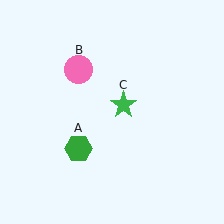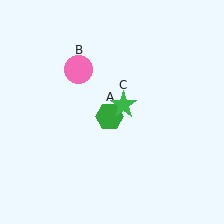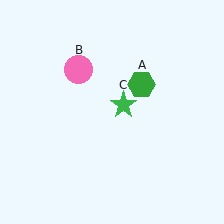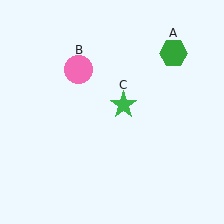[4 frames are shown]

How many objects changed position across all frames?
1 object changed position: green hexagon (object A).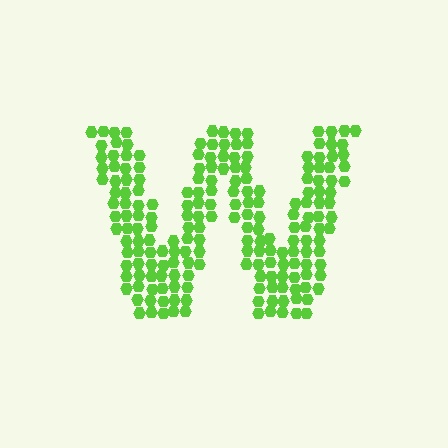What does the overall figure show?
The overall figure shows the letter W.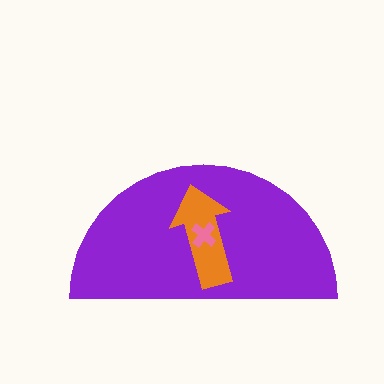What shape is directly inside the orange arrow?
The pink cross.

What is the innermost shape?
The pink cross.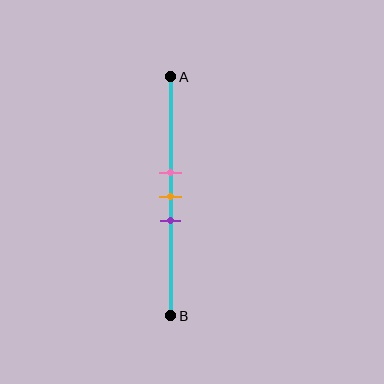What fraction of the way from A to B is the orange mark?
The orange mark is approximately 50% (0.5) of the way from A to B.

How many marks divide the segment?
There are 3 marks dividing the segment.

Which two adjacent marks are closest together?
The pink and orange marks are the closest adjacent pair.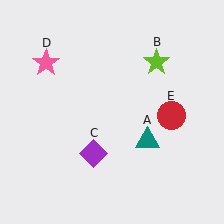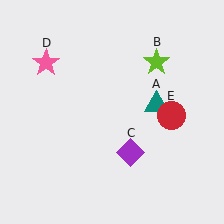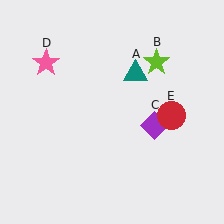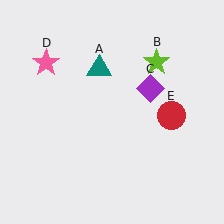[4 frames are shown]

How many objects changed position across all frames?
2 objects changed position: teal triangle (object A), purple diamond (object C).